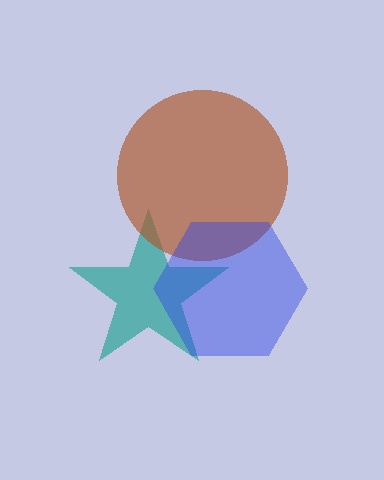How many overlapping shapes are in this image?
There are 3 overlapping shapes in the image.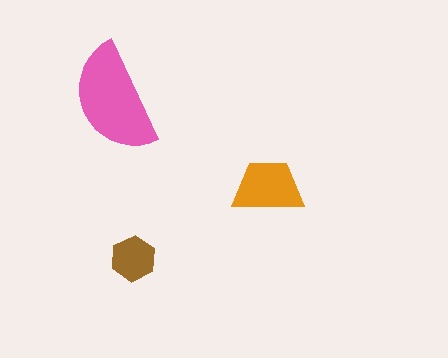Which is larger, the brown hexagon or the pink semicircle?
The pink semicircle.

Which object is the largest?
The pink semicircle.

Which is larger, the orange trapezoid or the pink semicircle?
The pink semicircle.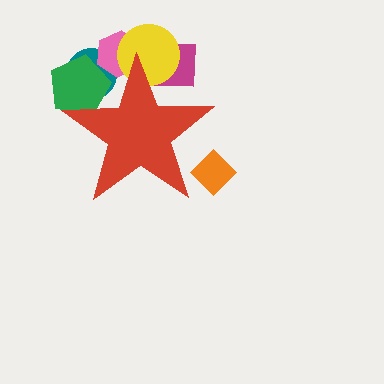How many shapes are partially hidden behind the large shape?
6 shapes are partially hidden.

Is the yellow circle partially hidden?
Yes, the yellow circle is partially hidden behind the red star.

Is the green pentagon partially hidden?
Yes, the green pentagon is partially hidden behind the red star.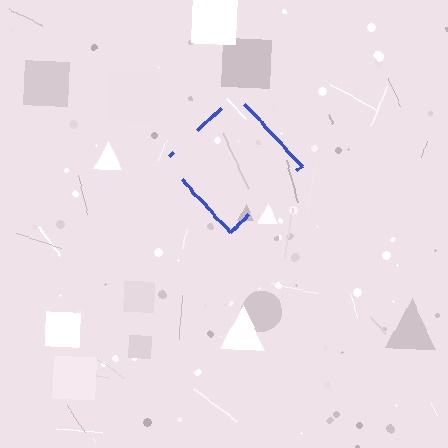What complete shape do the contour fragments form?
The contour fragments form a diamond.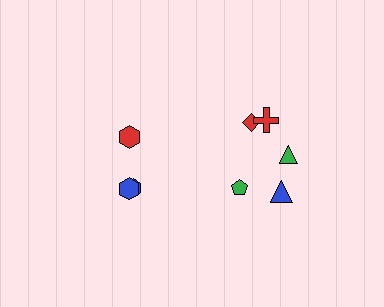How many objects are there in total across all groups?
There are 8 objects.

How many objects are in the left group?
There are 3 objects.